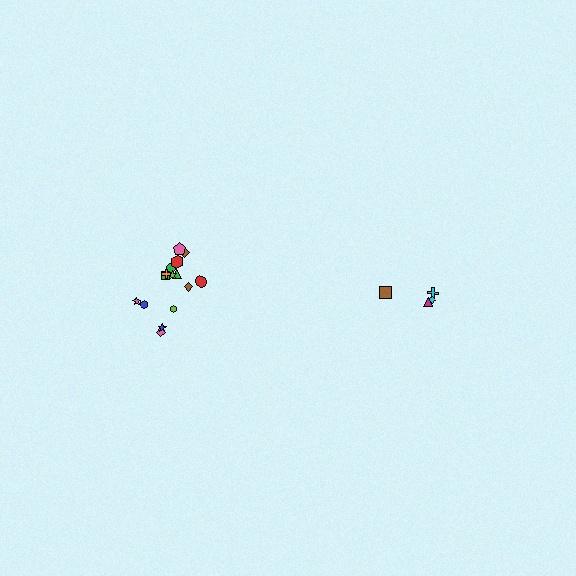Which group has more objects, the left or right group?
The left group.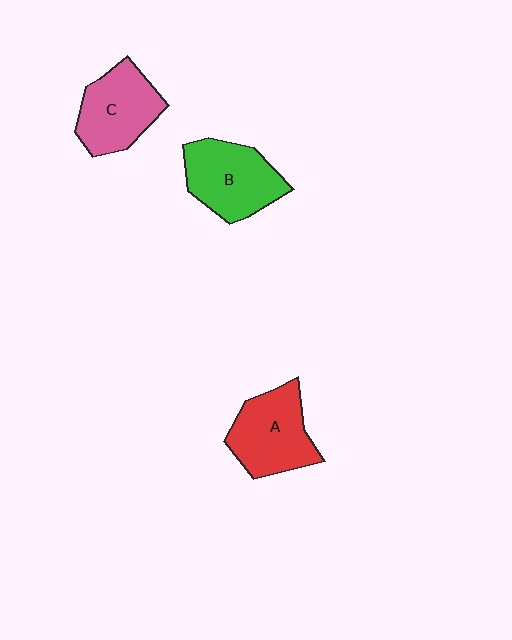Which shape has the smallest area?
Shape C (pink).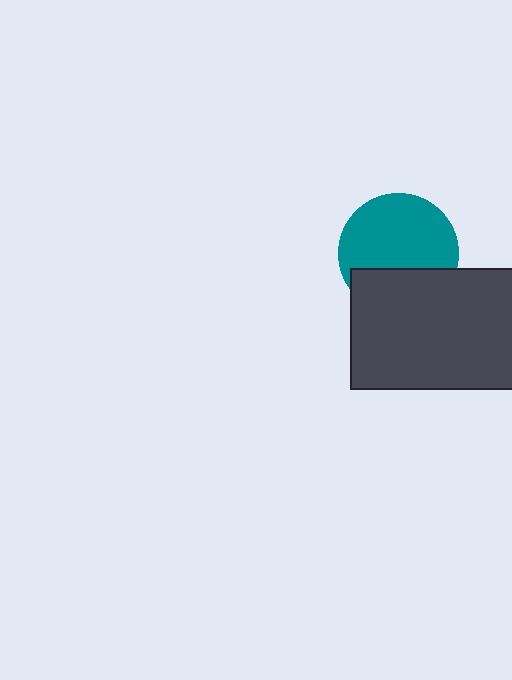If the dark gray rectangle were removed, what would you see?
You would see the complete teal circle.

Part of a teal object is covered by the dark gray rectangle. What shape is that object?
It is a circle.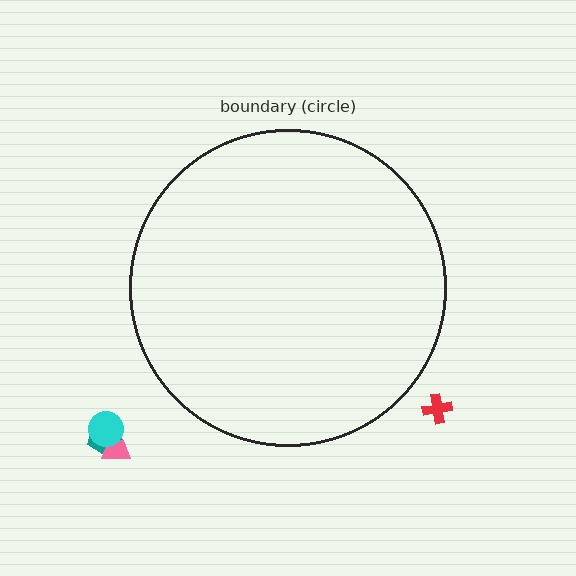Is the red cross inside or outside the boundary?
Outside.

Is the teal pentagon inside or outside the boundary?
Outside.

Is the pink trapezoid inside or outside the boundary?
Outside.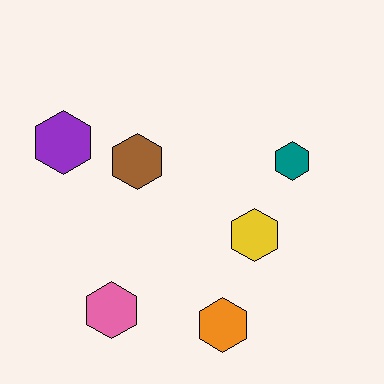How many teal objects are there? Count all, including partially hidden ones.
There is 1 teal object.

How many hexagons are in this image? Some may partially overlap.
There are 6 hexagons.